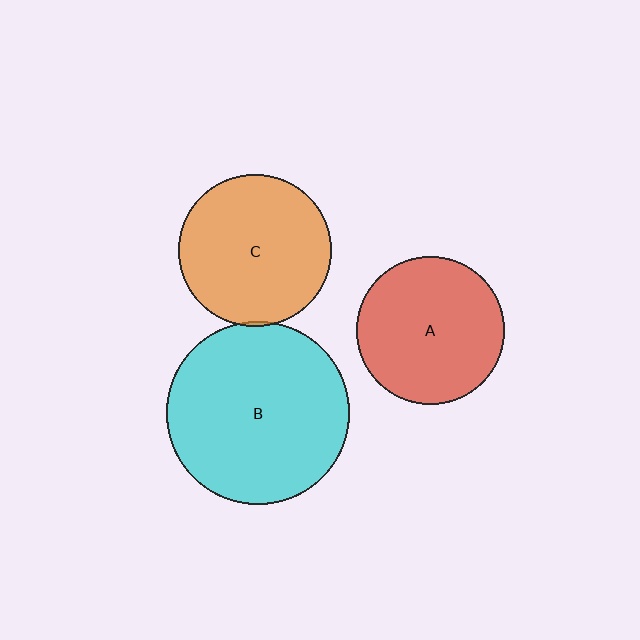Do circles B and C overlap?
Yes.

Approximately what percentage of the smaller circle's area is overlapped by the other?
Approximately 5%.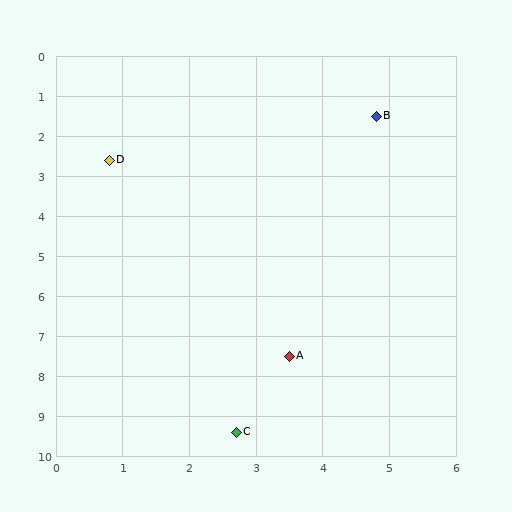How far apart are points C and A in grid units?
Points C and A are about 2.1 grid units apart.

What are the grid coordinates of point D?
Point D is at approximately (0.8, 2.6).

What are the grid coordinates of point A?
Point A is at approximately (3.5, 7.5).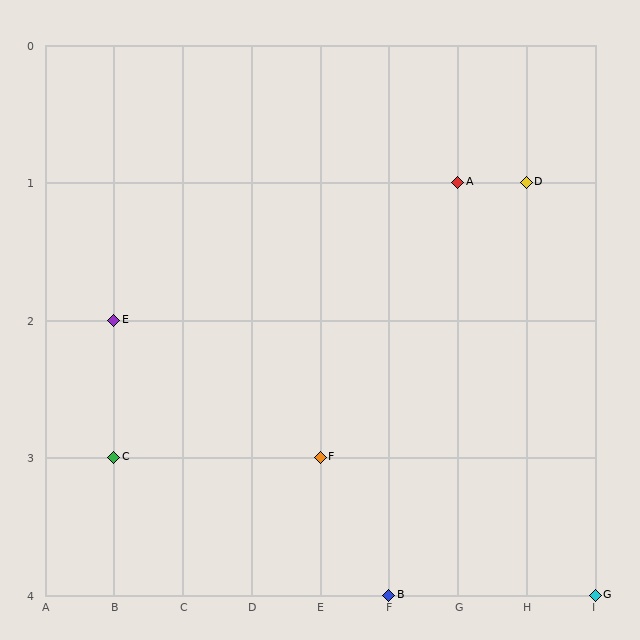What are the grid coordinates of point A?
Point A is at grid coordinates (G, 1).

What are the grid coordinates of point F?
Point F is at grid coordinates (E, 3).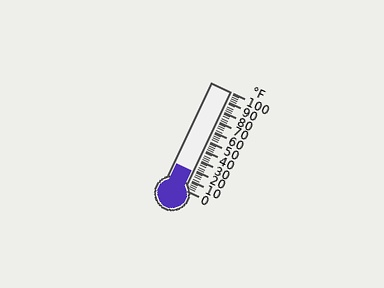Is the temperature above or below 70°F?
The temperature is below 70°F.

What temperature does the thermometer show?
The thermometer shows approximately 18°F.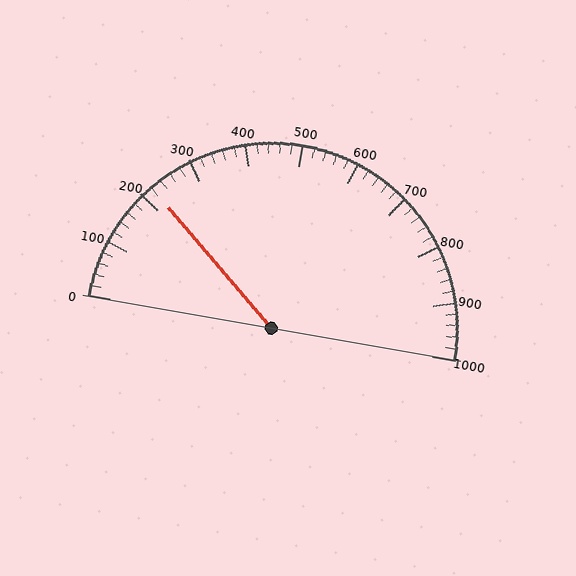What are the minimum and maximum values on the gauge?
The gauge ranges from 0 to 1000.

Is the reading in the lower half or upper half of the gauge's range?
The reading is in the lower half of the range (0 to 1000).